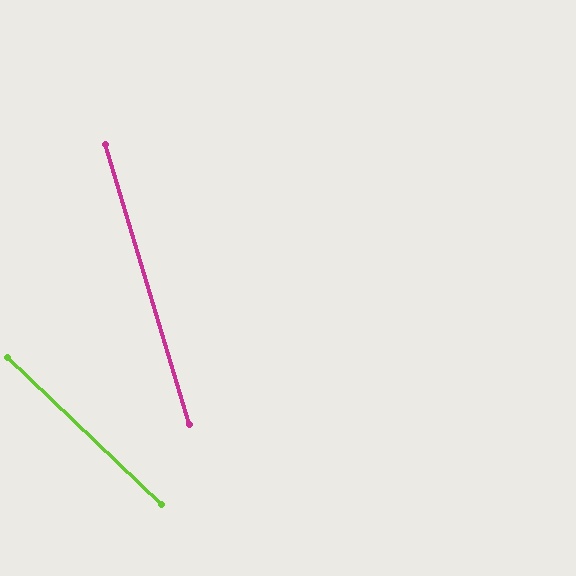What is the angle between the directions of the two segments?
Approximately 30 degrees.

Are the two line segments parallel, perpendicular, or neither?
Neither parallel nor perpendicular — they differ by about 30°.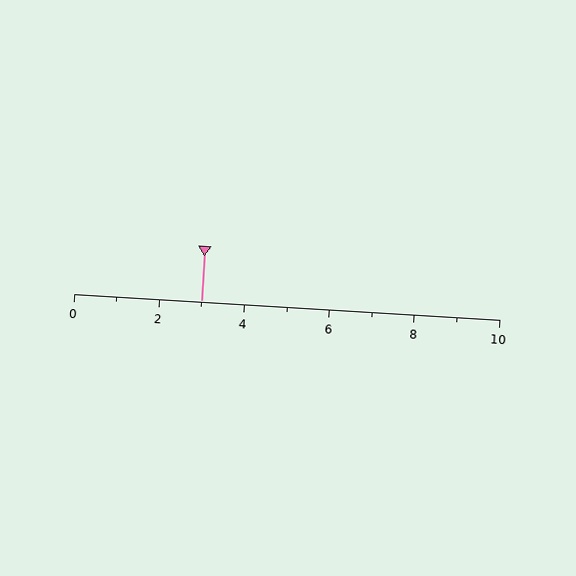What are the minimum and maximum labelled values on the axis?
The axis runs from 0 to 10.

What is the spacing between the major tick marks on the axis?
The major ticks are spaced 2 apart.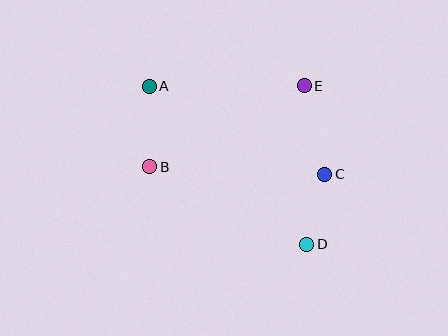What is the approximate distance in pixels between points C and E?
The distance between C and E is approximately 91 pixels.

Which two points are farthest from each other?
Points A and D are farthest from each other.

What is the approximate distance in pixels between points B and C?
The distance between B and C is approximately 175 pixels.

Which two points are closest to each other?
Points C and D are closest to each other.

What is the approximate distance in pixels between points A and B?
The distance between A and B is approximately 80 pixels.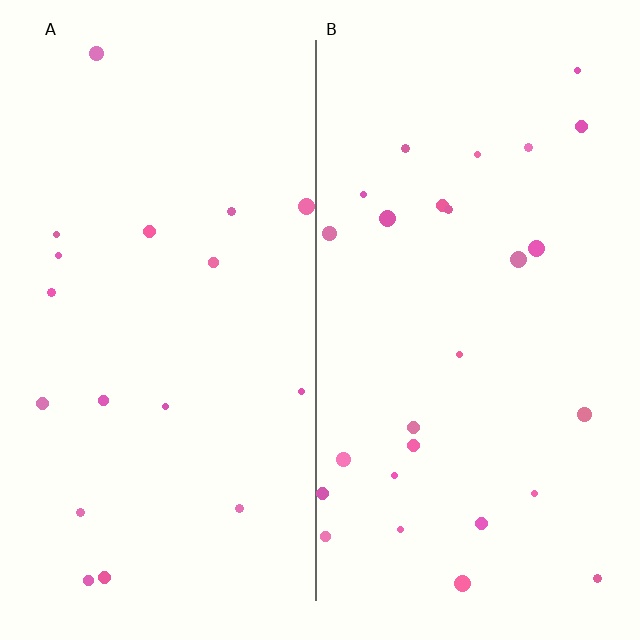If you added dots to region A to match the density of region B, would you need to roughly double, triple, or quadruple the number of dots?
Approximately double.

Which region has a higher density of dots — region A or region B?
B (the right).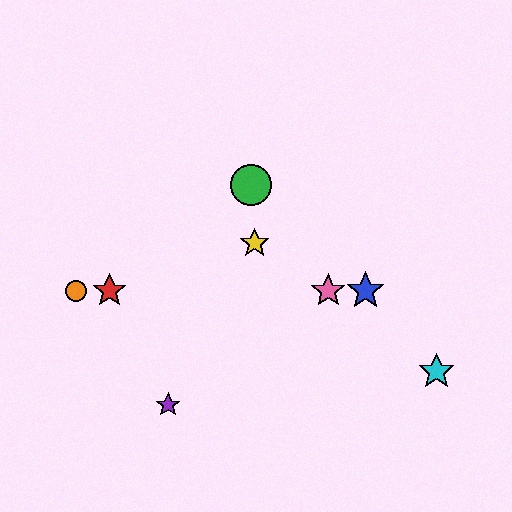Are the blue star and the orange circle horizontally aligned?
Yes, both are at y≈291.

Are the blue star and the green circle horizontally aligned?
No, the blue star is at y≈291 and the green circle is at y≈185.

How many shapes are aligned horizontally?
4 shapes (the red star, the blue star, the orange circle, the pink star) are aligned horizontally.